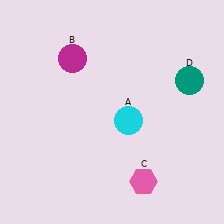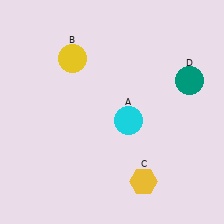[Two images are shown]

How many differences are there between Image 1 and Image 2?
There are 2 differences between the two images.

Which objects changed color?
B changed from magenta to yellow. C changed from pink to yellow.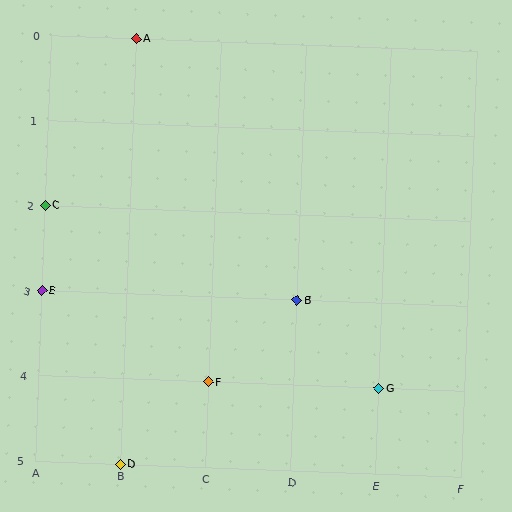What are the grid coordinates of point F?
Point F is at grid coordinates (C, 4).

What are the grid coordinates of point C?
Point C is at grid coordinates (A, 2).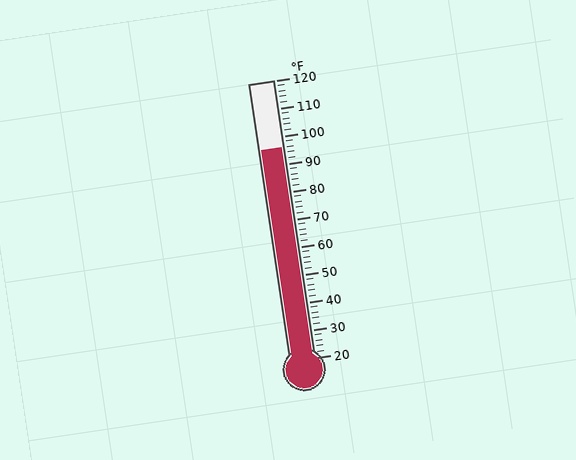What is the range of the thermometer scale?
The thermometer scale ranges from 20°F to 120°F.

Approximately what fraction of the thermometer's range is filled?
The thermometer is filled to approximately 75% of its range.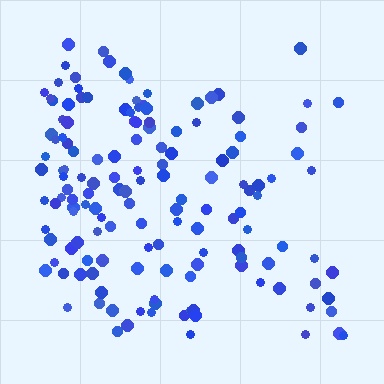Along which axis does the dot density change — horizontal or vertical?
Horizontal.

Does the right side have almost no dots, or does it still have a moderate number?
Still a moderate number, just noticeably fewer than the left.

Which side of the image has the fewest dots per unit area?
The right.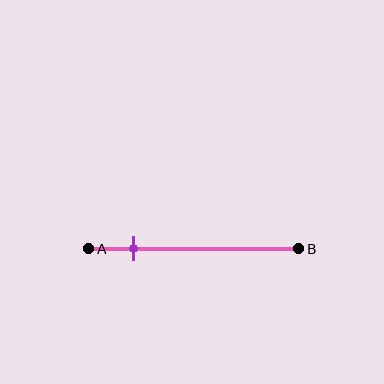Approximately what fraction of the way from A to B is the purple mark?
The purple mark is approximately 20% of the way from A to B.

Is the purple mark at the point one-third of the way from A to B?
No, the mark is at about 20% from A, not at the 33% one-third point.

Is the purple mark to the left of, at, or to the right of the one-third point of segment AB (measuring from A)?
The purple mark is to the left of the one-third point of segment AB.